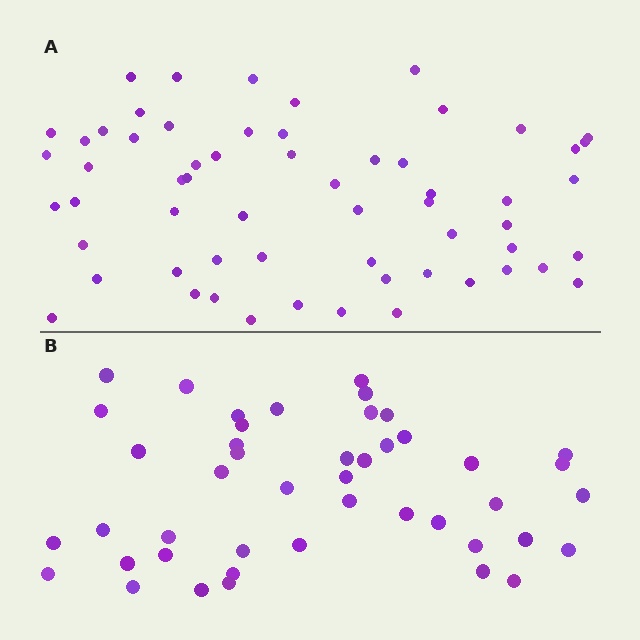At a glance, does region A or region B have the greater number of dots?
Region A (the top region) has more dots.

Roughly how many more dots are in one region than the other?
Region A has approximately 15 more dots than region B.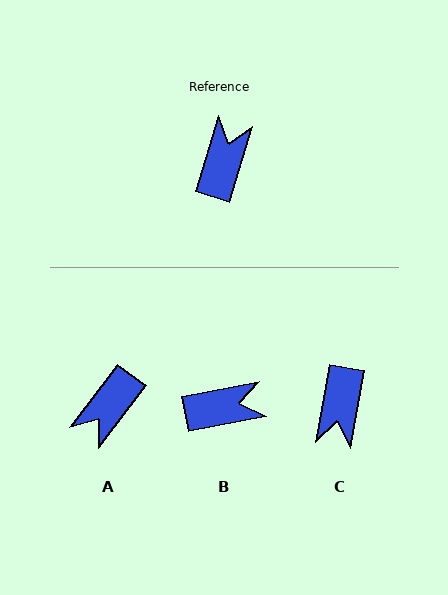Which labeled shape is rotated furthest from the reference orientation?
C, about 173 degrees away.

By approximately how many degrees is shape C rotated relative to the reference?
Approximately 173 degrees clockwise.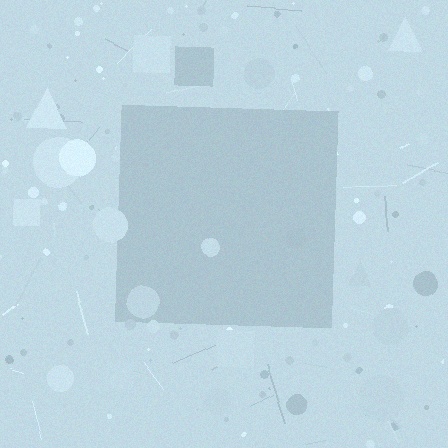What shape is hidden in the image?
A square is hidden in the image.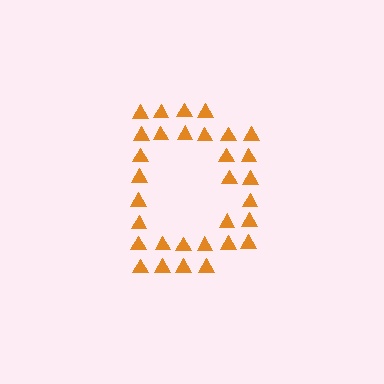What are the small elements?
The small elements are triangles.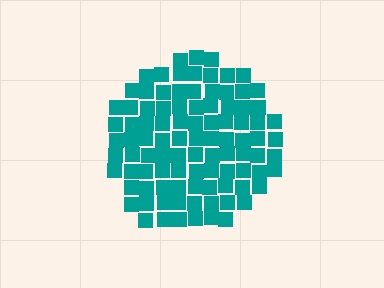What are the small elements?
The small elements are squares.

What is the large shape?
The large shape is a circle.